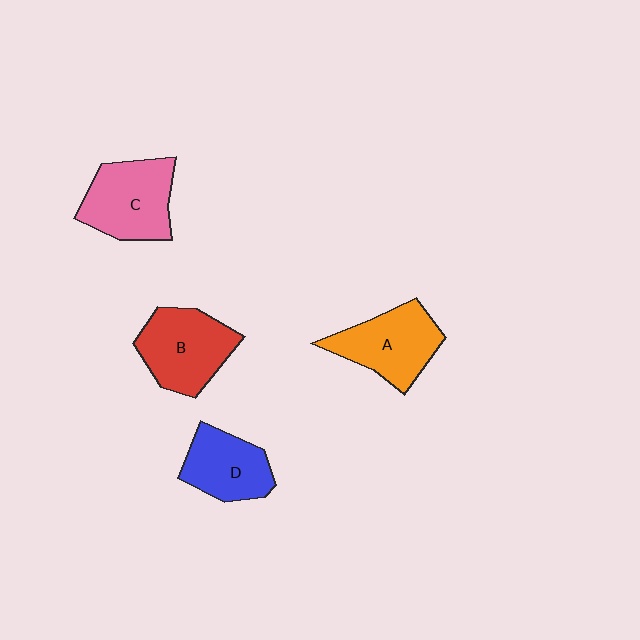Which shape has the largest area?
Shape B (red).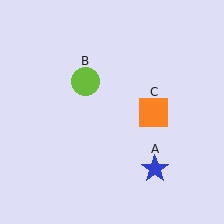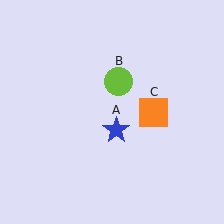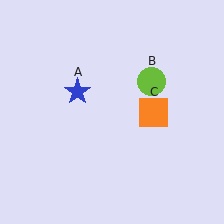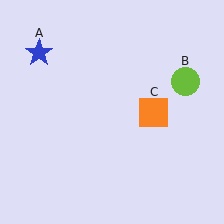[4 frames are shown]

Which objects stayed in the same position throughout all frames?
Orange square (object C) remained stationary.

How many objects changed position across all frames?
2 objects changed position: blue star (object A), lime circle (object B).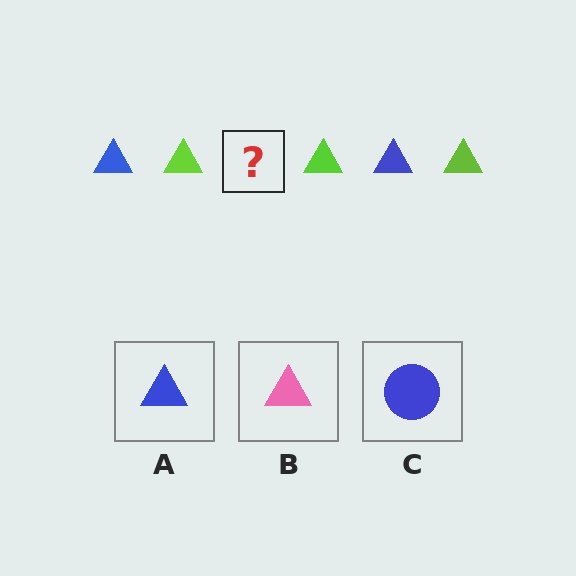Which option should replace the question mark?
Option A.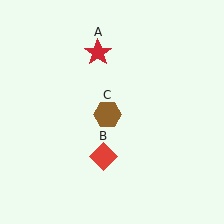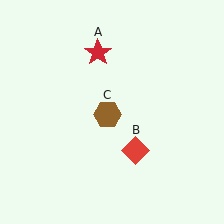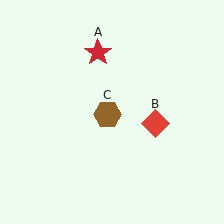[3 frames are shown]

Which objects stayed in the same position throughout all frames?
Red star (object A) and brown hexagon (object C) remained stationary.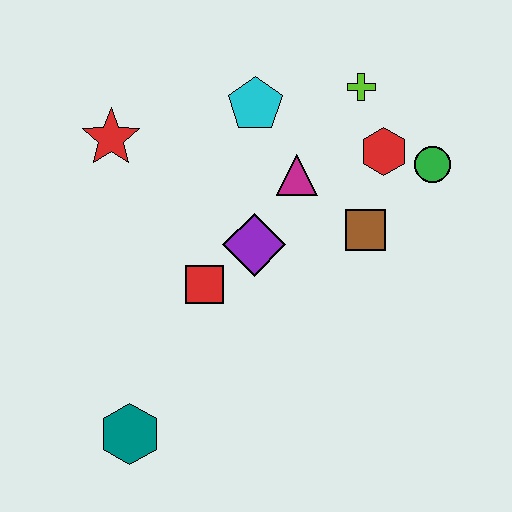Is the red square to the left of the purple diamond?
Yes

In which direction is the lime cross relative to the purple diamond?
The lime cross is above the purple diamond.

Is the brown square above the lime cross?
No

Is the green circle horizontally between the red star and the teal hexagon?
No